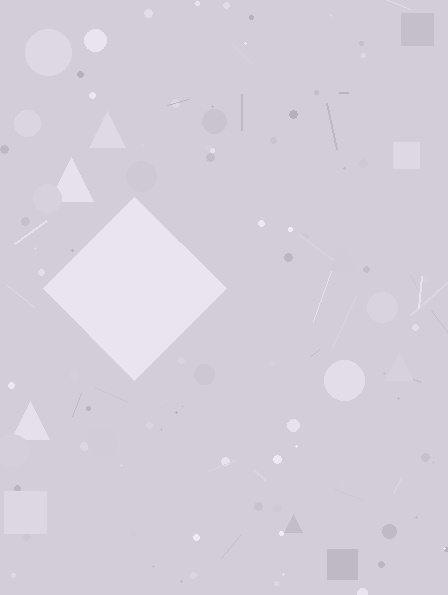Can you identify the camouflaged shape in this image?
The camouflaged shape is a diamond.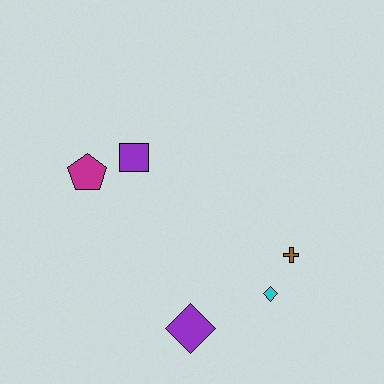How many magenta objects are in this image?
There is 1 magenta object.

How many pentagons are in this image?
There is 1 pentagon.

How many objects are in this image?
There are 5 objects.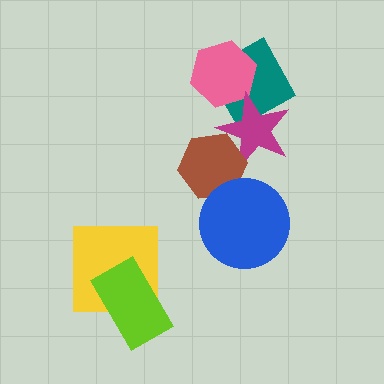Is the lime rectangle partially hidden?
No, no other shape covers it.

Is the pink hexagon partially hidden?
Yes, it is partially covered by another shape.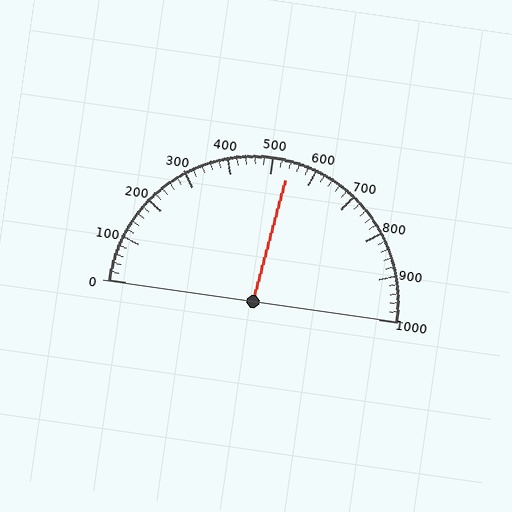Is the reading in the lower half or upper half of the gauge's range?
The reading is in the upper half of the range (0 to 1000).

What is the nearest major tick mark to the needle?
The nearest major tick mark is 500.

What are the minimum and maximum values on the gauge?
The gauge ranges from 0 to 1000.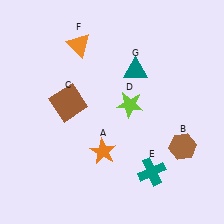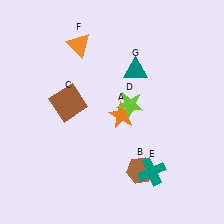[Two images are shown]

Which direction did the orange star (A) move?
The orange star (A) moved up.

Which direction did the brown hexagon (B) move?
The brown hexagon (B) moved left.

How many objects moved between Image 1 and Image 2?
2 objects moved between the two images.